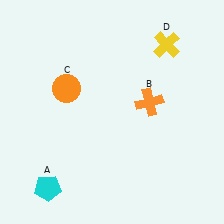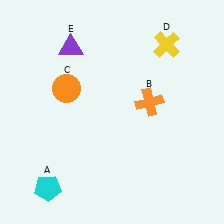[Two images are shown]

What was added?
A purple triangle (E) was added in Image 2.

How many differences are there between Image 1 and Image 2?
There is 1 difference between the two images.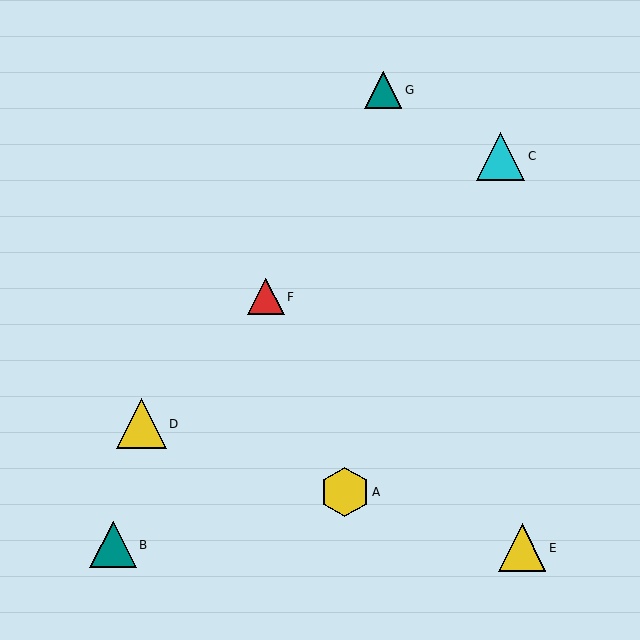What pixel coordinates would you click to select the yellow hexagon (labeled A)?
Click at (345, 492) to select the yellow hexagon A.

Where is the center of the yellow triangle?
The center of the yellow triangle is at (522, 548).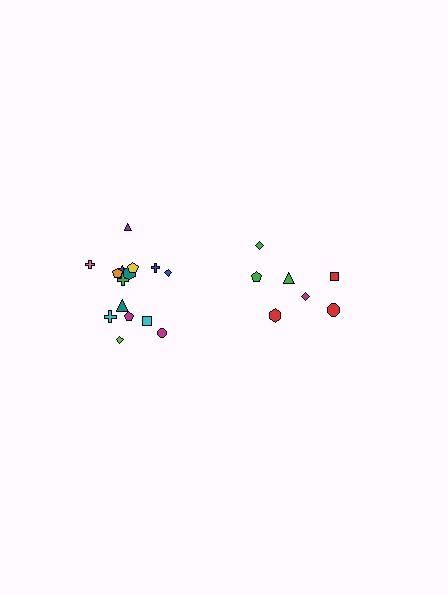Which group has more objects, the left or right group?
The left group.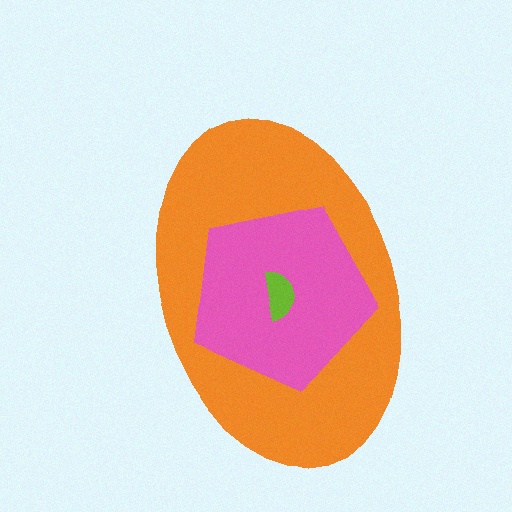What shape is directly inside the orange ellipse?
The pink pentagon.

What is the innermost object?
The lime semicircle.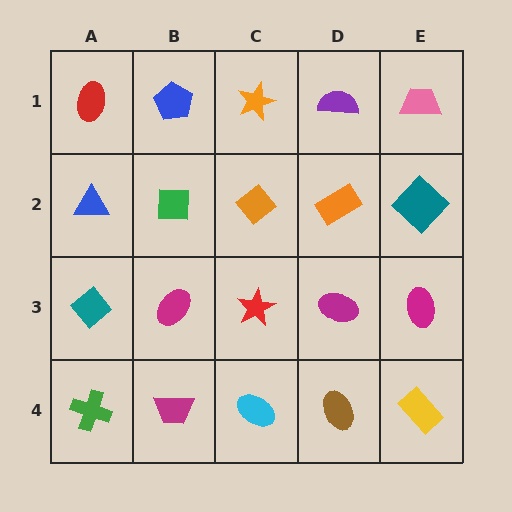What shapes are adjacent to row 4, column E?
A magenta ellipse (row 3, column E), a brown ellipse (row 4, column D).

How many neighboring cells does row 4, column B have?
3.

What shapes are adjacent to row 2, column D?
A purple semicircle (row 1, column D), a magenta ellipse (row 3, column D), an orange diamond (row 2, column C), a teal diamond (row 2, column E).